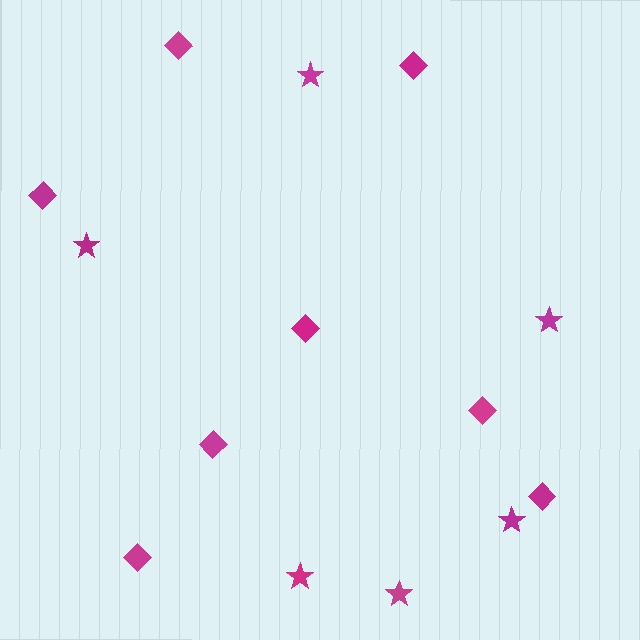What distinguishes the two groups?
There are 2 groups: one group of diamonds (8) and one group of stars (6).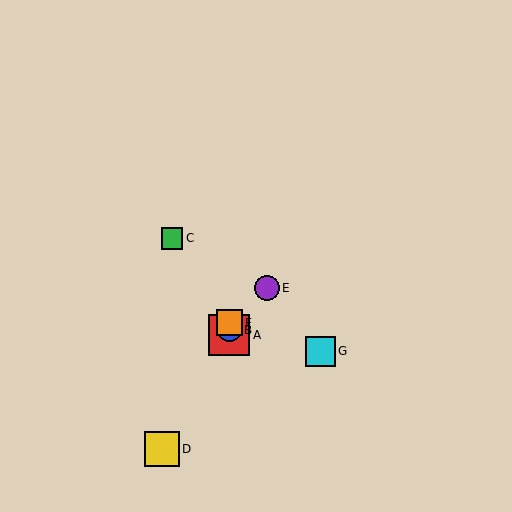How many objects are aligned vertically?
3 objects (A, B, F) are aligned vertically.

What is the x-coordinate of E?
Object E is at x≈267.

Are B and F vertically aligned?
Yes, both are at x≈229.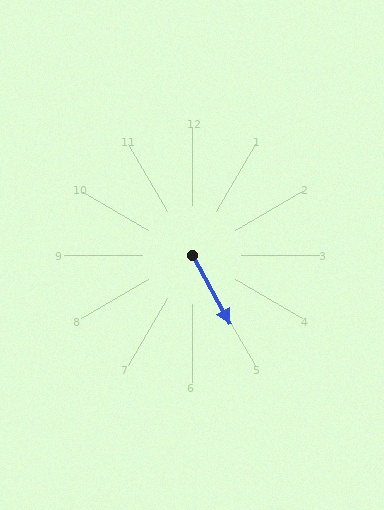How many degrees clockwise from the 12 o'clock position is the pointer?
Approximately 151 degrees.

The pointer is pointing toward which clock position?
Roughly 5 o'clock.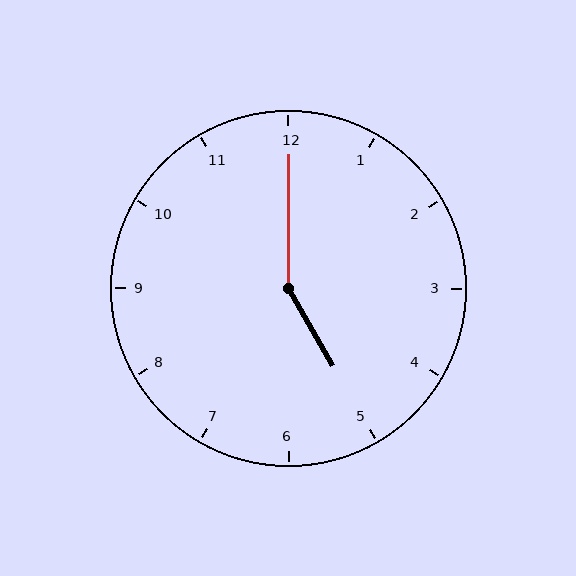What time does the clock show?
5:00.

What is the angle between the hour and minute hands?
Approximately 150 degrees.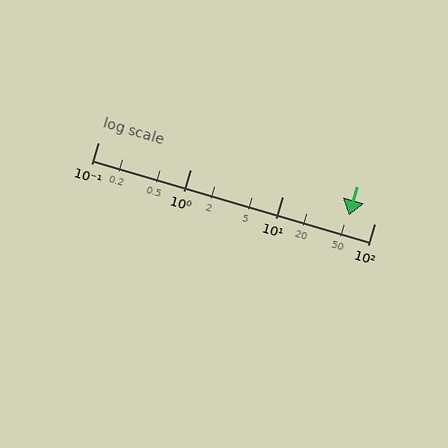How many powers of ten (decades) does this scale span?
The scale spans 3 decades, from 0.1 to 100.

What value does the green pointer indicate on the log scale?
The pointer indicates approximately 53.